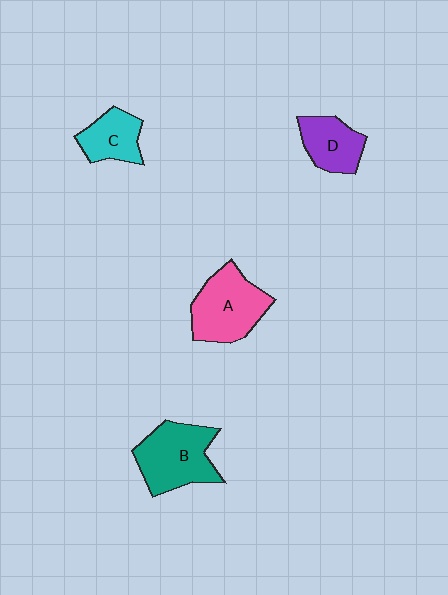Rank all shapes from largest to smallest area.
From largest to smallest: B (teal), A (pink), D (purple), C (cyan).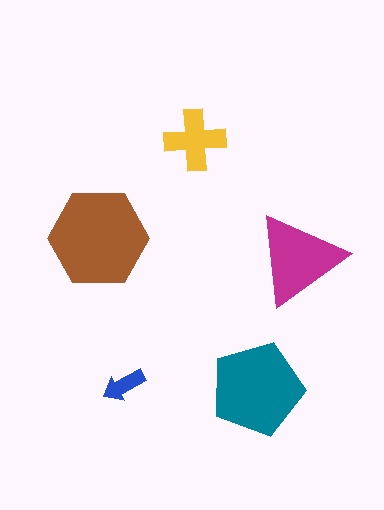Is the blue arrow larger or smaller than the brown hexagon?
Smaller.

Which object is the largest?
The brown hexagon.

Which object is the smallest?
The blue arrow.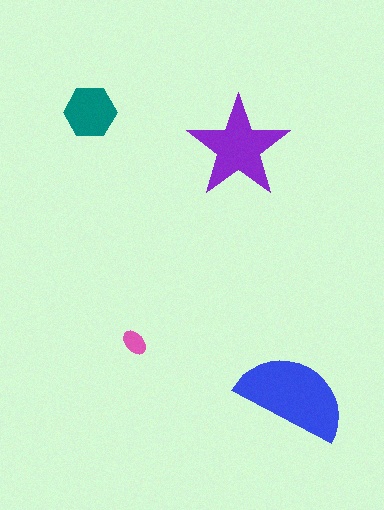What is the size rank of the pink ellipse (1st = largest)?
4th.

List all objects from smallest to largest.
The pink ellipse, the teal hexagon, the purple star, the blue semicircle.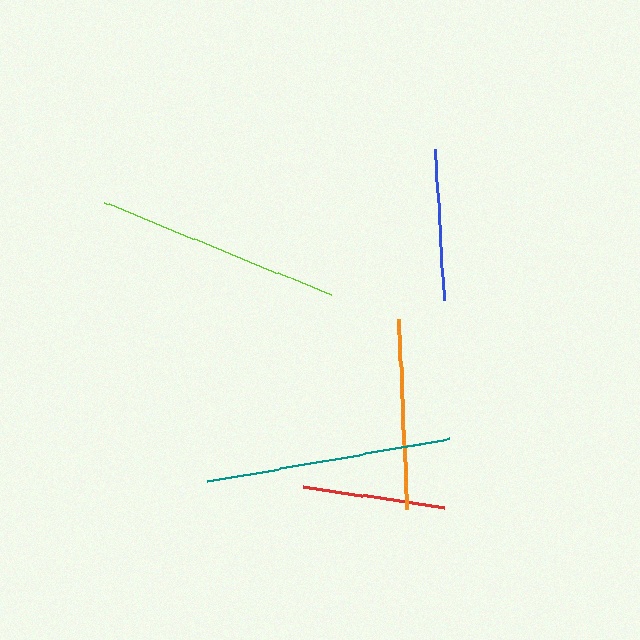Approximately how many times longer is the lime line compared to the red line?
The lime line is approximately 1.7 times the length of the red line.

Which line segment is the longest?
The teal line is the longest at approximately 246 pixels.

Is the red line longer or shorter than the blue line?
The blue line is longer than the red line.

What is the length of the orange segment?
The orange segment is approximately 189 pixels long.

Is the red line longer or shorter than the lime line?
The lime line is longer than the red line.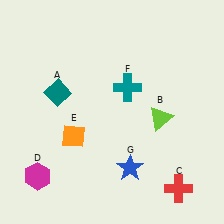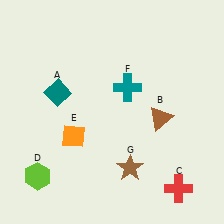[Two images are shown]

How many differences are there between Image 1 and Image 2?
There are 3 differences between the two images.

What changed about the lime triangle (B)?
In Image 1, B is lime. In Image 2, it changed to brown.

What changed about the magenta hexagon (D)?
In Image 1, D is magenta. In Image 2, it changed to lime.